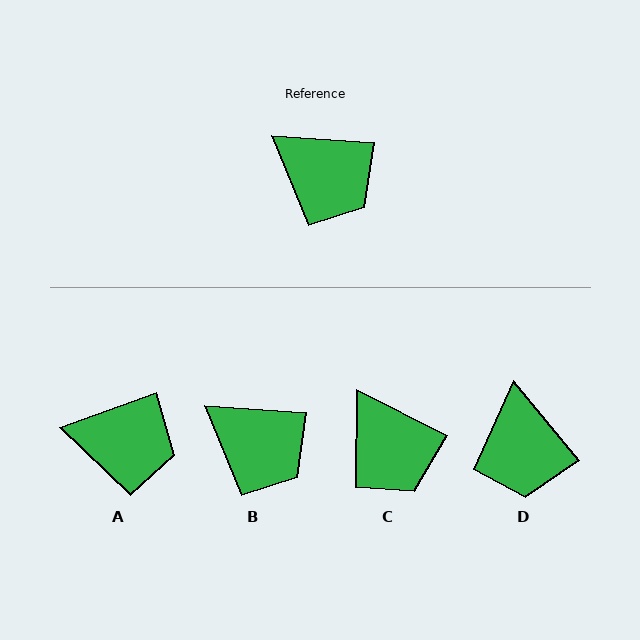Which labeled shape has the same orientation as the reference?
B.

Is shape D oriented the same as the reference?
No, it is off by about 47 degrees.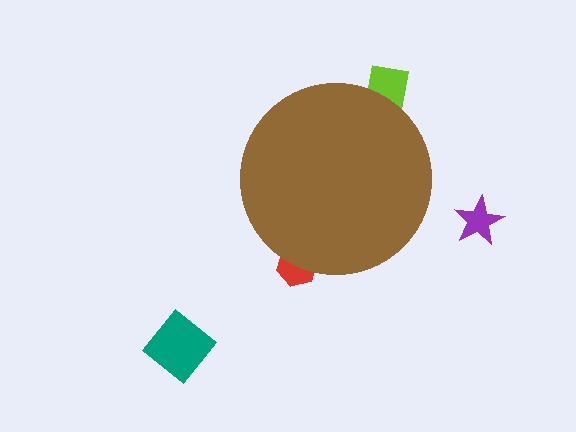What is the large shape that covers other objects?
A brown circle.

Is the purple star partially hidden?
No, the purple star is fully visible.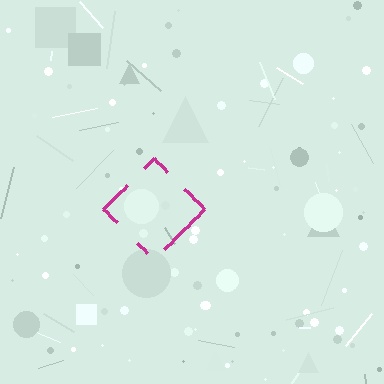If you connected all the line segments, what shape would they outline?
They would outline a diamond.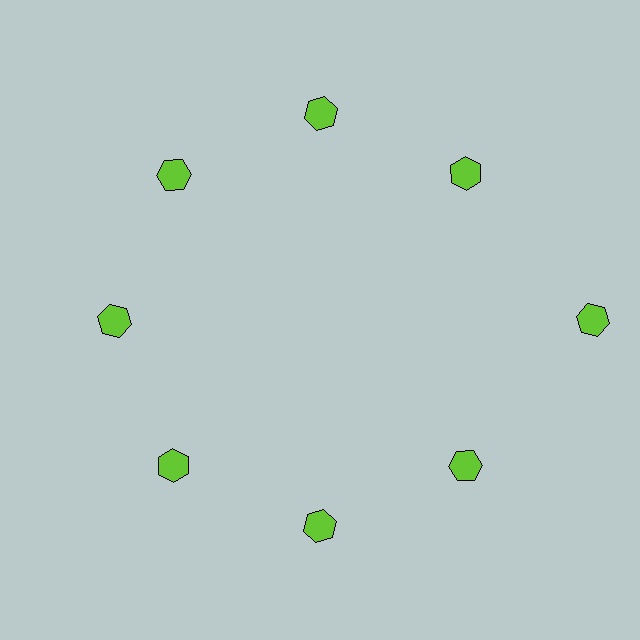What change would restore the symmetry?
The symmetry would be restored by moving it inward, back onto the ring so that all 8 hexagons sit at equal angles and equal distance from the center.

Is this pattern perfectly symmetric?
No. The 8 lime hexagons are arranged in a ring, but one element near the 3 o'clock position is pushed outward from the center, breaking the 8-fold rotational symmetry.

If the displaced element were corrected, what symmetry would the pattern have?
It would have 8-fold rotational symmetry — the pattern would map onto itself every 45 degrees.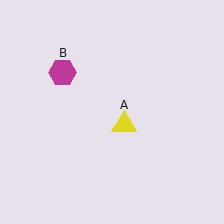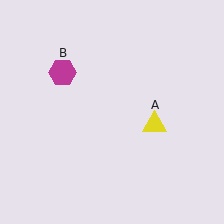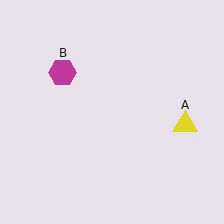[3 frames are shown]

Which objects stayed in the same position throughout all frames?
Magenta hexagon (object B) remained stationary.